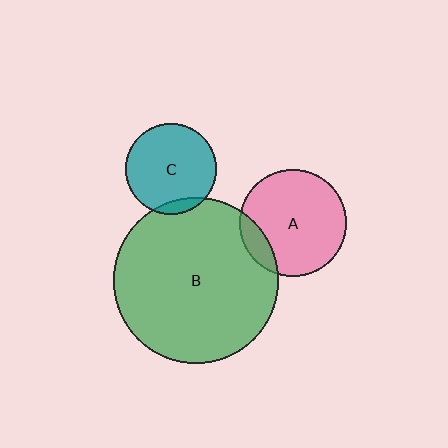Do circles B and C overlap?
Yes.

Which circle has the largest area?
Circle B (green).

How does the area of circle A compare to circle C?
Approximately 1.4 times.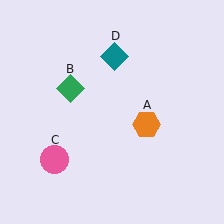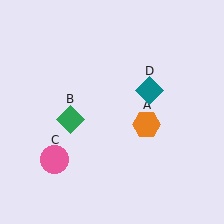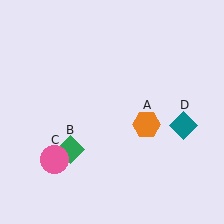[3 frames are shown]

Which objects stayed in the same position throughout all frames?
Orange hexagon (object A) and pink circle (object C) remained stationary.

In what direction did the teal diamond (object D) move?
The teal diamond (object D) moved down and to the right.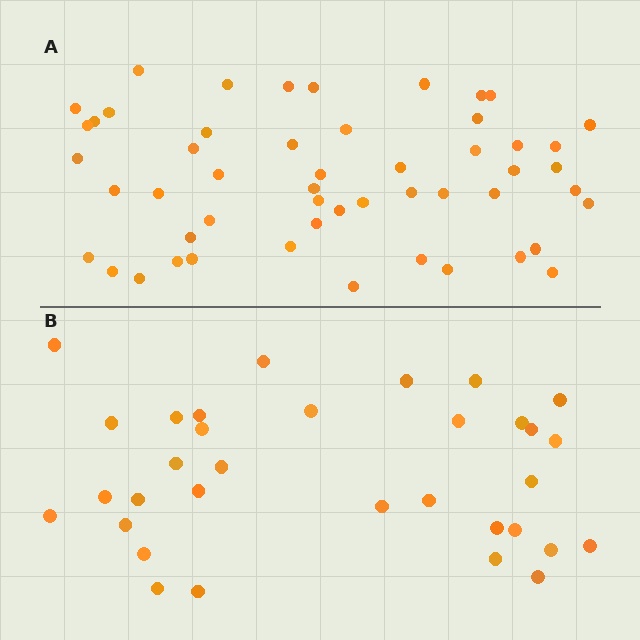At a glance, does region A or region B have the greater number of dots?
Region A (the top region) has more dots.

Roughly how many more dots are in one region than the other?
Region A has approximately 20 more dots than region B.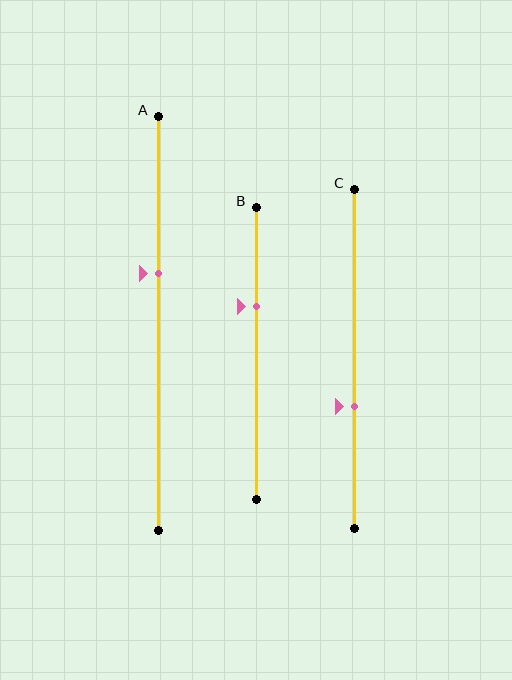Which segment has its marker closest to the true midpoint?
Segment A has its marker closest to the true midpoint.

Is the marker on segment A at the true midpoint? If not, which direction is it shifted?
No, the marker on segment A is shifted upward by about 12% of the segment length.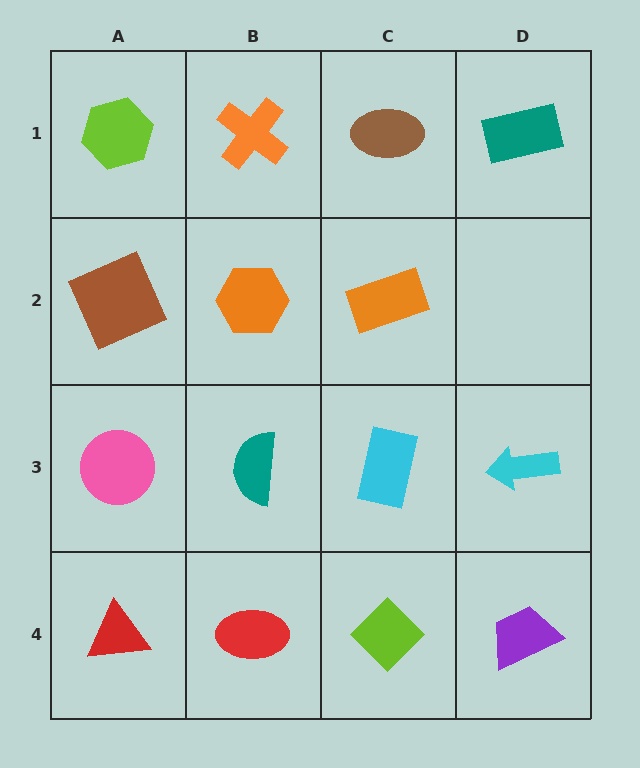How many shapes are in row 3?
4 shapes.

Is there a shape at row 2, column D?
No, that cell is empty.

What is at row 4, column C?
A lime diamond.